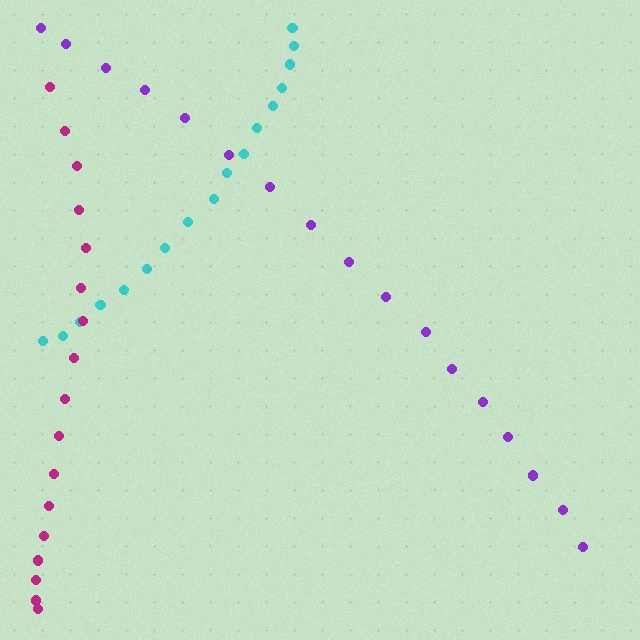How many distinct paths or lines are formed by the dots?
There are 3 distinct paths.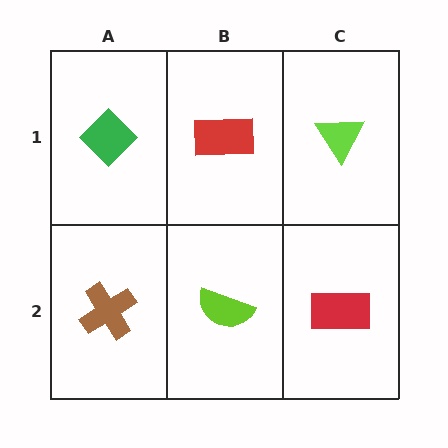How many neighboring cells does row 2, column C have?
2.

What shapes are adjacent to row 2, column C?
A lime triangle (row 1, column C), a lime semicircle (row 2, column B).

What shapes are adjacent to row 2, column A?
A green diamond (row 1, column A), a lime semicircle (row 2, column B).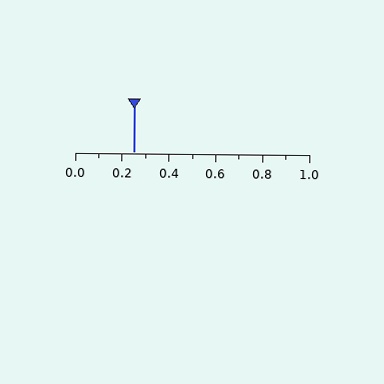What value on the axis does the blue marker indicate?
The marker indicates approximately 0.25.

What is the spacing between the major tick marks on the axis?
The major ticks are spaced 0.2 apart.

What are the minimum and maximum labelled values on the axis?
The axis runs from 0.0 to 1.0.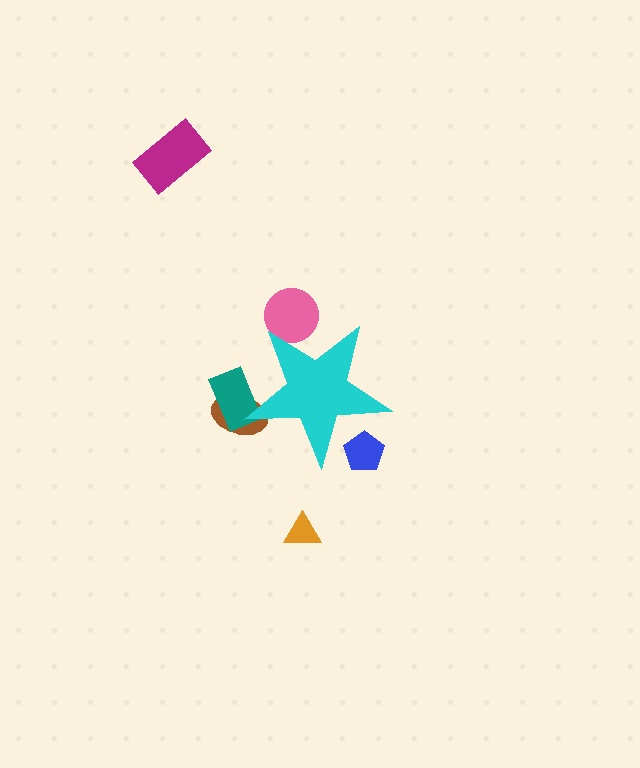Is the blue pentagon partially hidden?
Yes, the blue pentagon is partially hidden behind the cyan star.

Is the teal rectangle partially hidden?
Yes, the teal rectangle is partially hidden behind the cyan star.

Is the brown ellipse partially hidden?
Yes, the brown ellipse is partially hidden behind the cyan star.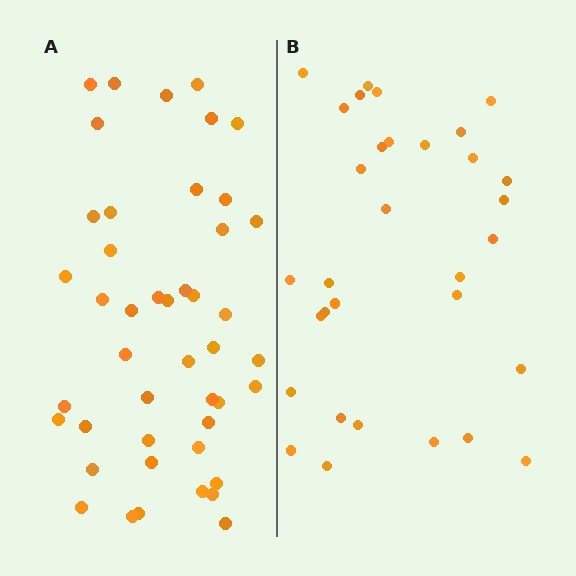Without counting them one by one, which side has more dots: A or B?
Region A (the left region) has more dots.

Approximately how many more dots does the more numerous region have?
Region A has approximately 15 more dots than region B.